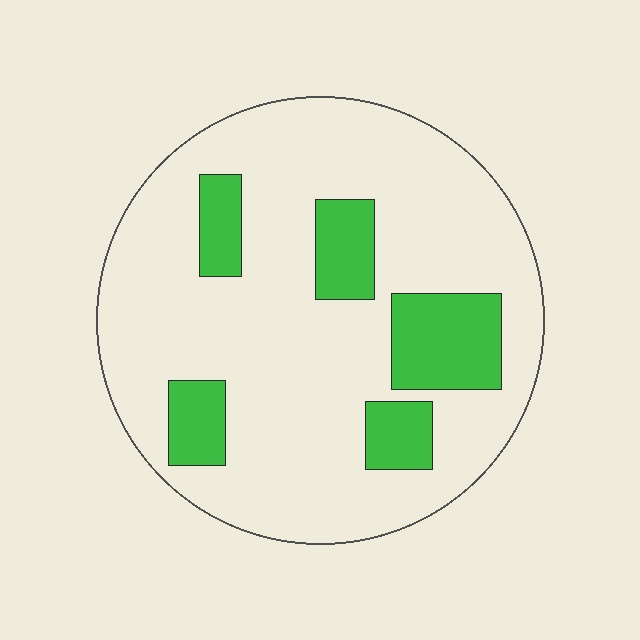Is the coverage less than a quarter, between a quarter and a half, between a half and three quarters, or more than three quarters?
Less than a quarter.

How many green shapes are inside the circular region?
5.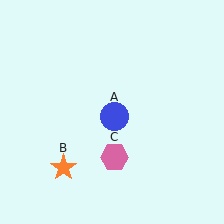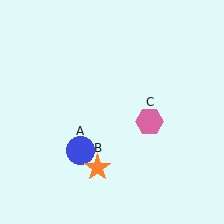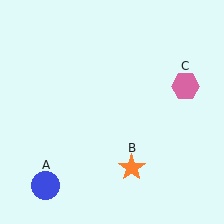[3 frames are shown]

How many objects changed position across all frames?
3 objects changed position: blue circle (object A), orange star (object B), pink hexagon (object C).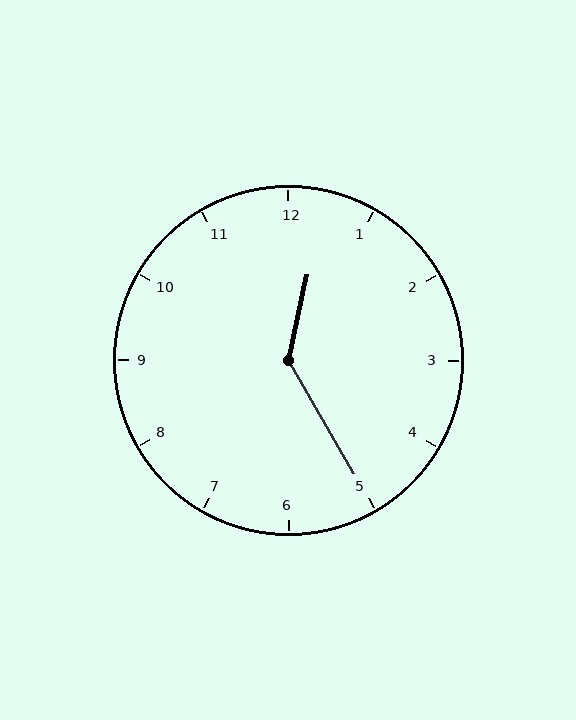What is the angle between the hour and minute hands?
Approximately 138 degrees.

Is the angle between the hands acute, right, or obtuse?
It is obtuse.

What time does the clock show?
12:25.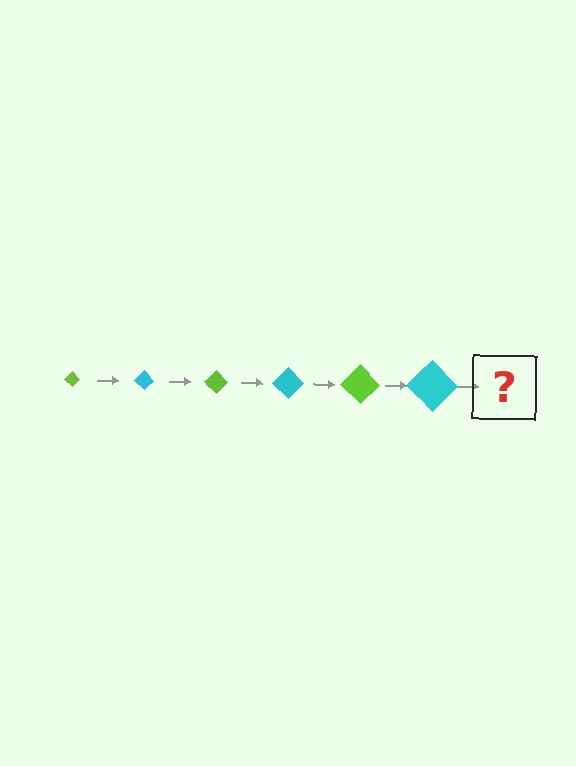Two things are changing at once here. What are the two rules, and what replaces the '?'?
The two rules are that the diamond grows larger each step and the color cycles through lime and cyan. The '?' should be a lime diamond, larger than the previous one.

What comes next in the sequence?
The next element should be a lime diamond, larger than the previous one.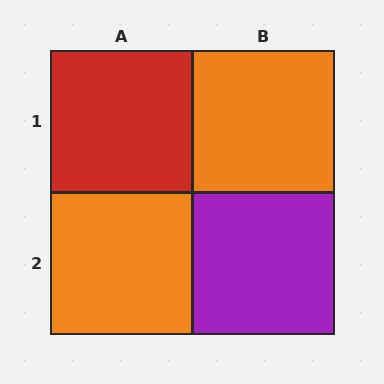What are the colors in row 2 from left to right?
Orange, purple.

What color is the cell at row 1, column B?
Orange.